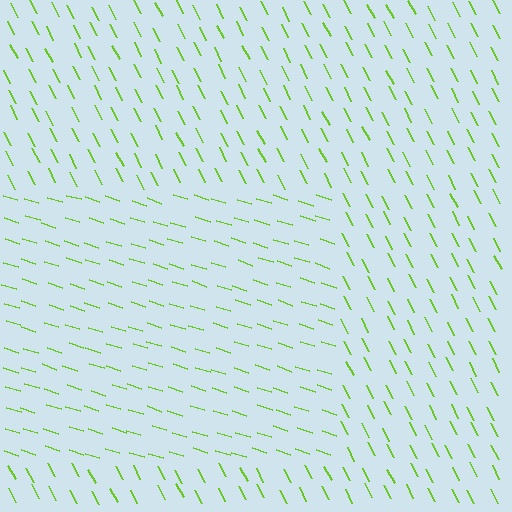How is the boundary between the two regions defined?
The boundary is defined purely by a change in line orientation (approximately 45 degrees difference). All lines are the same color and thickness.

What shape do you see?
I see a rectangle.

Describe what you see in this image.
The image is filled with small lime line segments. A rectangle region in the image has lines oriented differently from the surrounding lines, creating a visible texture boundary.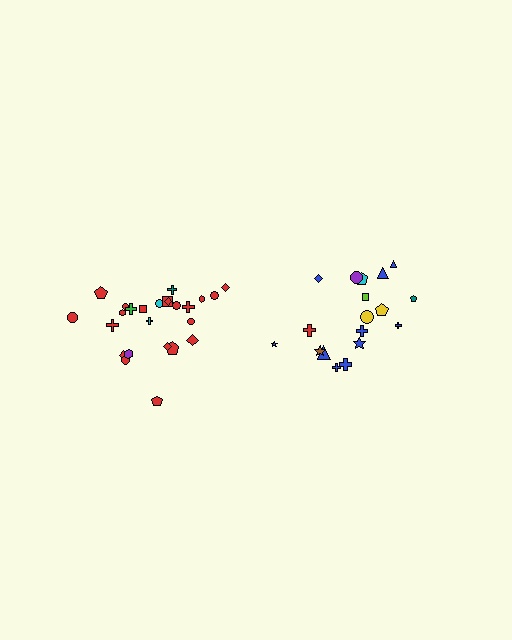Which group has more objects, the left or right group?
The left group.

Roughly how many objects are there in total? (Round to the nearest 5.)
Roughly 45 objects in total.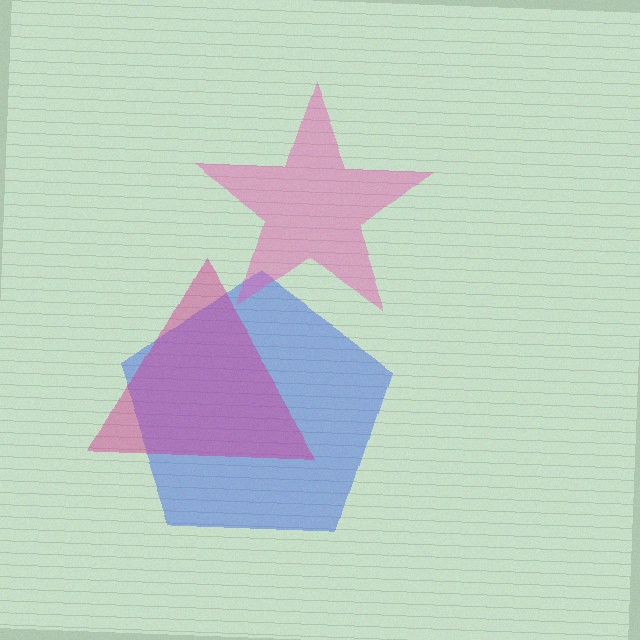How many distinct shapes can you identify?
There are 3 distinct shapes: a blue pentagon, a magenta triangle, a pink star.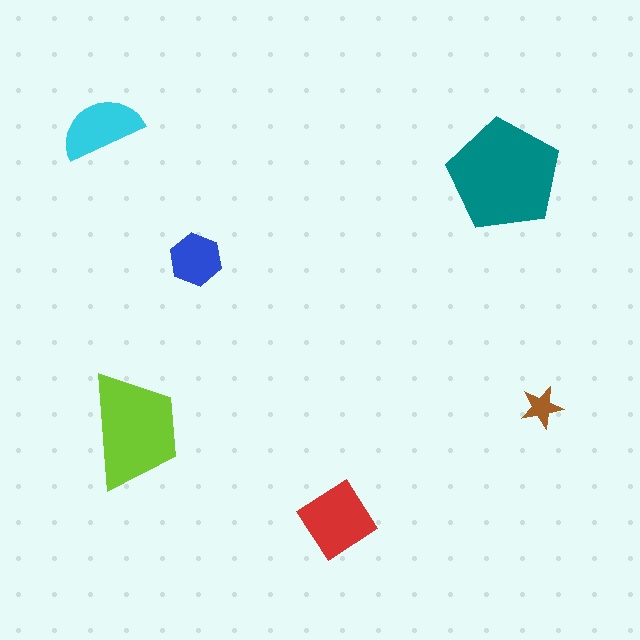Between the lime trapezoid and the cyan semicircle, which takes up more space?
The lime trapezoid.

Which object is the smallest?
The brown star.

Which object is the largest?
The teal pentagon.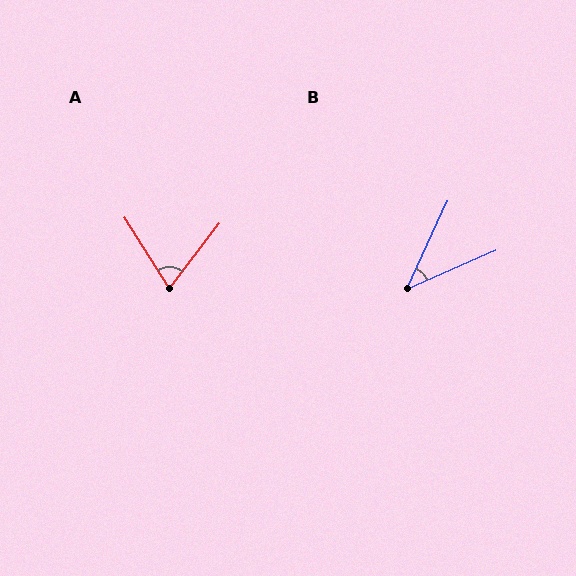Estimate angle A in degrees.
Approximately 70 degrees.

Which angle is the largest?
A, at approximately 70 degrees.